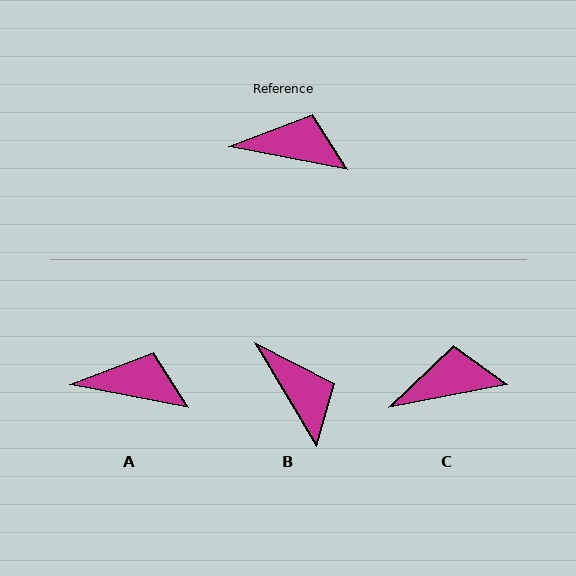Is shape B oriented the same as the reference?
No, it is off by about 48 degrees.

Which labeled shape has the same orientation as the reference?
A.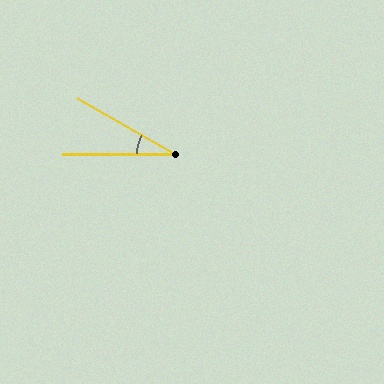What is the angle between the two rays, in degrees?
Approximately 30 degrees.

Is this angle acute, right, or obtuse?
It is acute.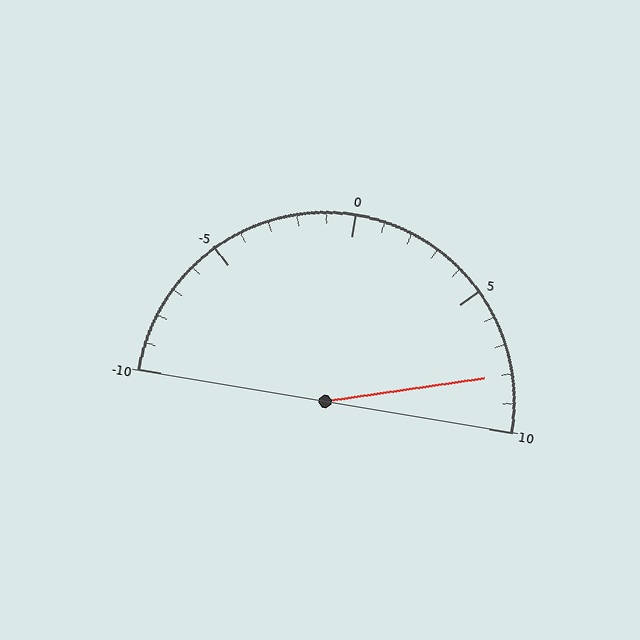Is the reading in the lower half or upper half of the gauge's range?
The reading is in the upper half of the range (-10 to 10).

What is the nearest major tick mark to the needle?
The nearest major tick mark is 10.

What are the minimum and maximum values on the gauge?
The gauge ranges from -10 to 10.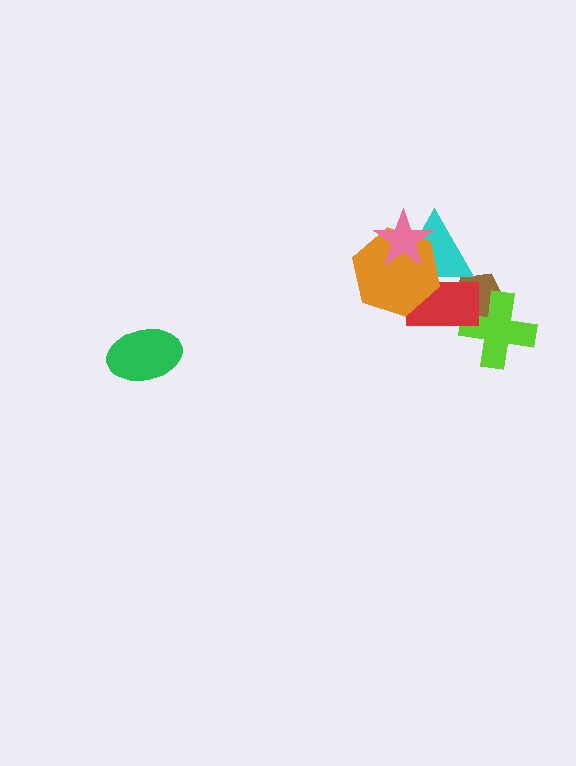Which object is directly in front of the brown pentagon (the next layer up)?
The lime cross is directly in front of the brown pentagon.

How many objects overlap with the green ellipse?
0 objects overlap with the green ellipse.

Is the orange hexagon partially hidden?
Yes, it is partially covered by another shape.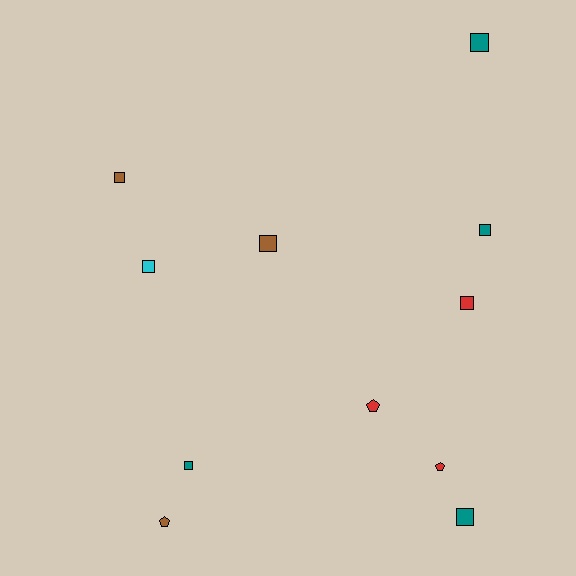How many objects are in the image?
There are 11 objects.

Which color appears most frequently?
Teal, with 4 objects.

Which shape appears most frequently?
Square, with 8 objects.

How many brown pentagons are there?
There is 1 brown pentagon.